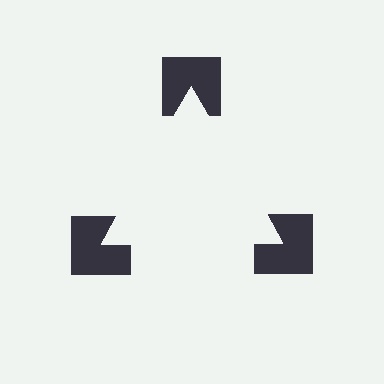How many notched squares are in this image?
There are 3 — one at each vertex of the illusory triangle.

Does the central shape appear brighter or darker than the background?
It typically appears slightly brighter than the background, even though no actual brightness change is drawn.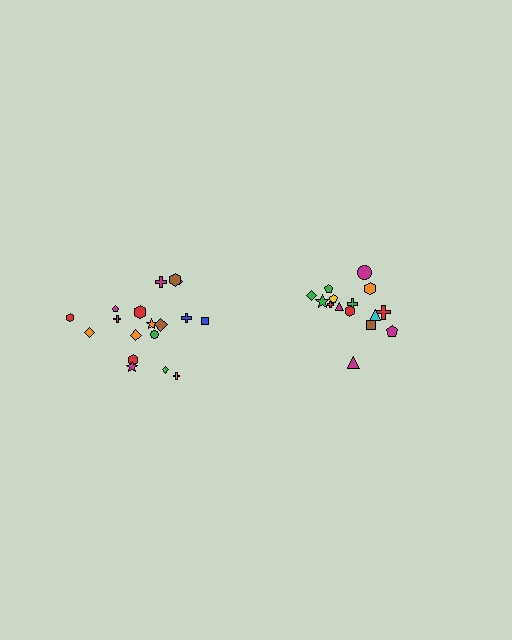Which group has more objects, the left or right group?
The left group.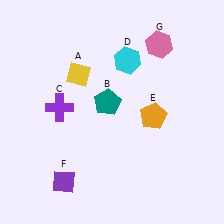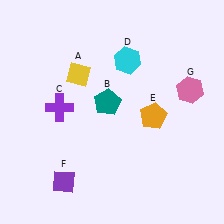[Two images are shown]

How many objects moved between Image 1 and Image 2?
1 object moved between the two images.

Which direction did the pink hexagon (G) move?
The pink hexagon (G) moved down.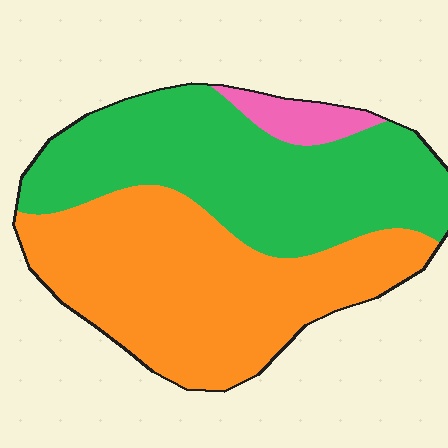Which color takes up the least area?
Pink, at roughly 5%.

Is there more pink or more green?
Green.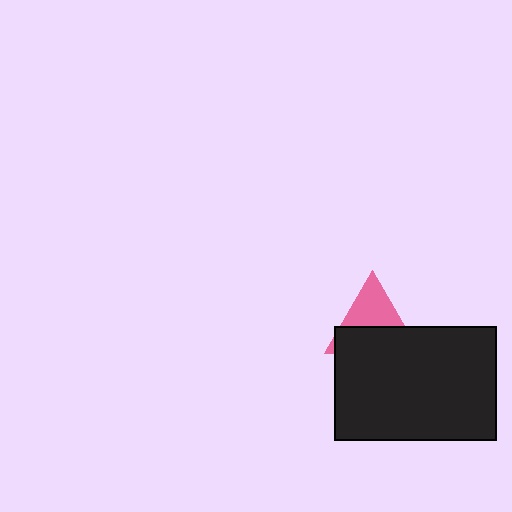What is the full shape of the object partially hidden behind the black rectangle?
The partially hidden object is a pink triangle.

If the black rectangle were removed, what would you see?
You would see the complete pink triangle.